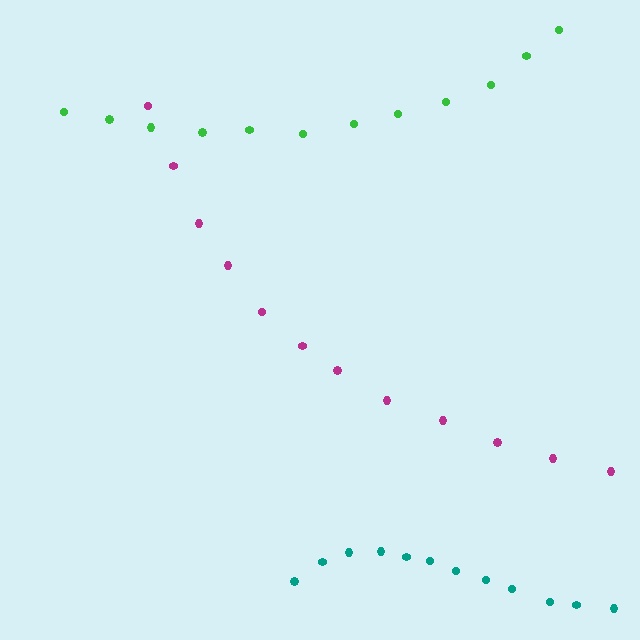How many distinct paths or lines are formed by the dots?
There are 3 distinct paths.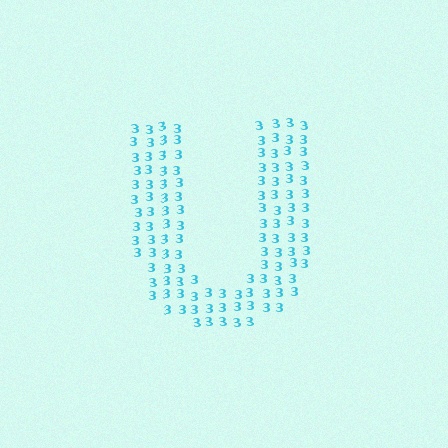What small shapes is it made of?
It is made of small digit 3's.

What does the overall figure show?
The overall figure shows the letter U.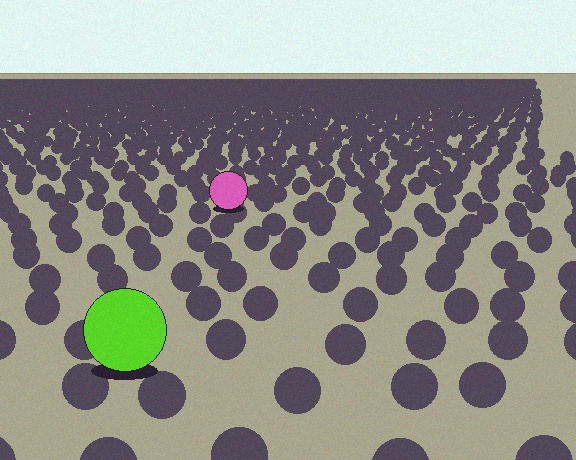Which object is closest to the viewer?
The lime circle is closest. The texture marks near it are larger and more spread out.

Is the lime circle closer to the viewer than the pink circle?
Yes. The lime circle is closer — you can tell from the texture gradient: the ground texture is coarser near it.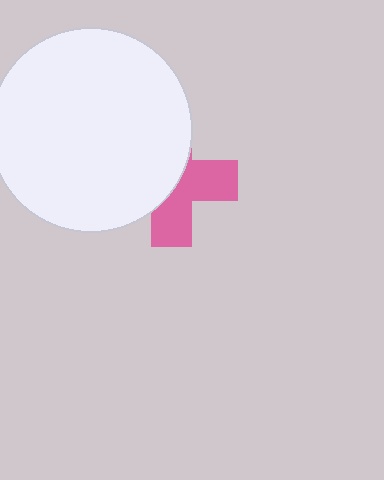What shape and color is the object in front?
The object in front is a white circle.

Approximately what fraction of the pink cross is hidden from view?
Roughly 54% of the pink cross is hidden behind the white circle.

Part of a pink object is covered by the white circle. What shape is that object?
It is a cross.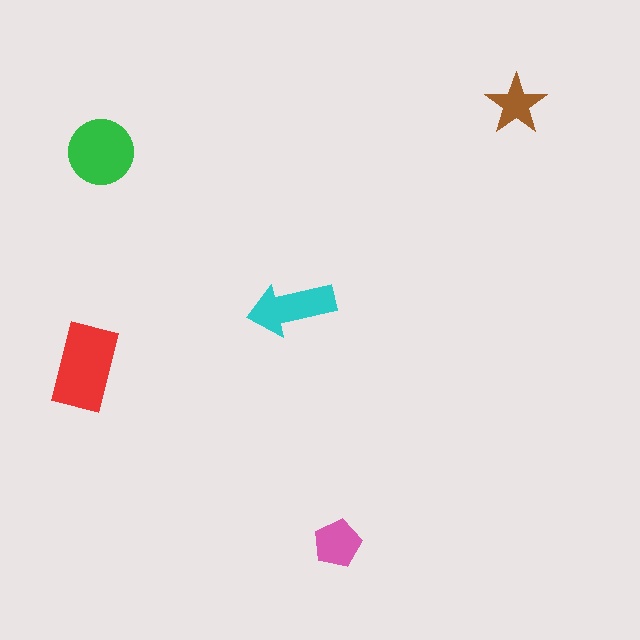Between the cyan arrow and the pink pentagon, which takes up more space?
The cyan arrow.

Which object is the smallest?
The brown star.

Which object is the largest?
The red rectangle.